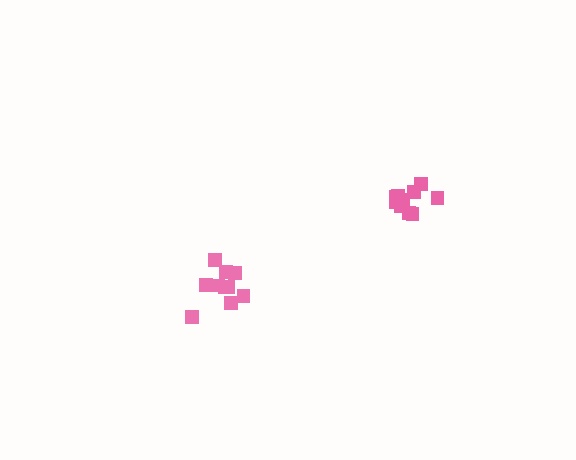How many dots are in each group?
Group 1: 11 dots, Group 2: 10 dots (21 total).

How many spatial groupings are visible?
There are 2 spatial groupings.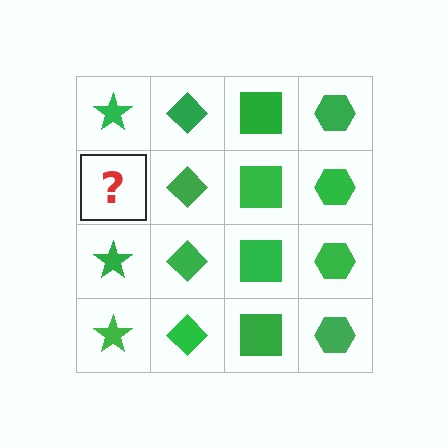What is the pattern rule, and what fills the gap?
The rule is that each column has a consistent shape. The gap should be filled with a green star.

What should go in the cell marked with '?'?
The missing cell should contain a green star.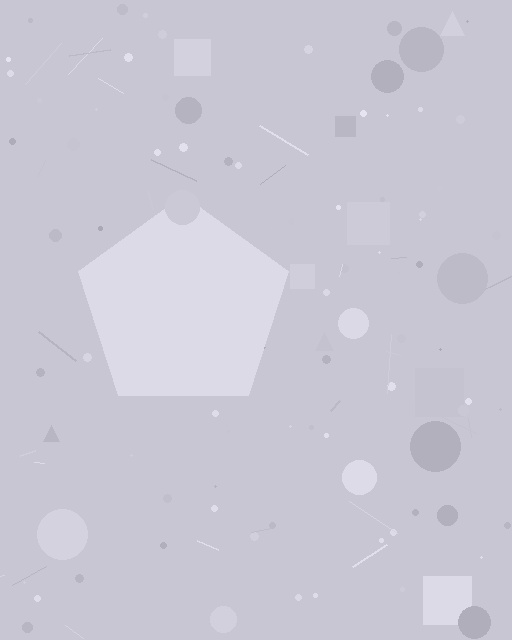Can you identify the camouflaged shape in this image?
The camouflaged shape is a pentagon.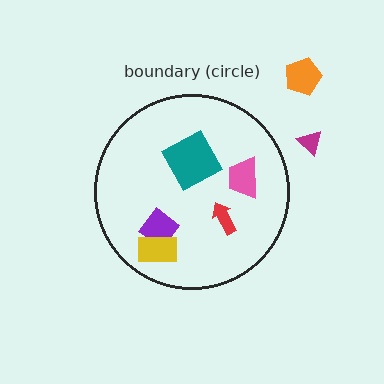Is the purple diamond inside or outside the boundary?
Inside.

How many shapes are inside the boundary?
5 inside, 2 outside.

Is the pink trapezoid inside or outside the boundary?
Inside.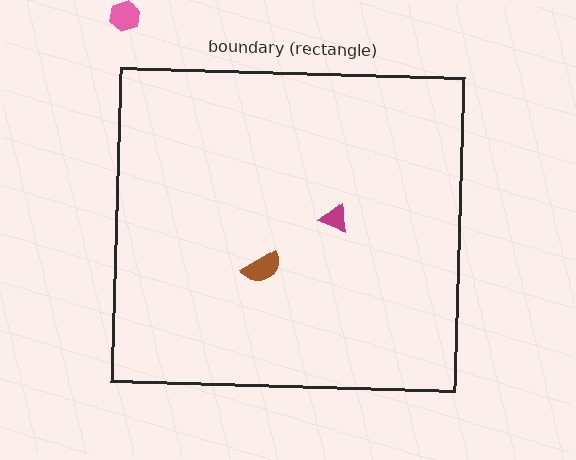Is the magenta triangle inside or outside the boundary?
Inside.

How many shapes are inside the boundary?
2 inside, 1 outside.